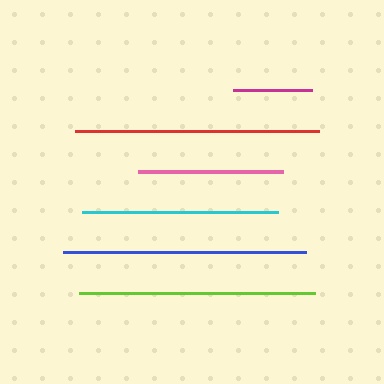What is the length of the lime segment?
The lime segment is approximately 236 pixels long.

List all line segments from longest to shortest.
From longest to shortest: red, blue, lime, cyan, pink, magenta.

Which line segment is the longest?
The red line is the longest at approximately 244 pixels.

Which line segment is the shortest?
The magenta line is the shortest at approximately 79 pixels.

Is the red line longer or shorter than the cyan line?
The red line is longer than the cyan line.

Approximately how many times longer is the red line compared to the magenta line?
The red line is approximately 3.1 times the length of the magenta line.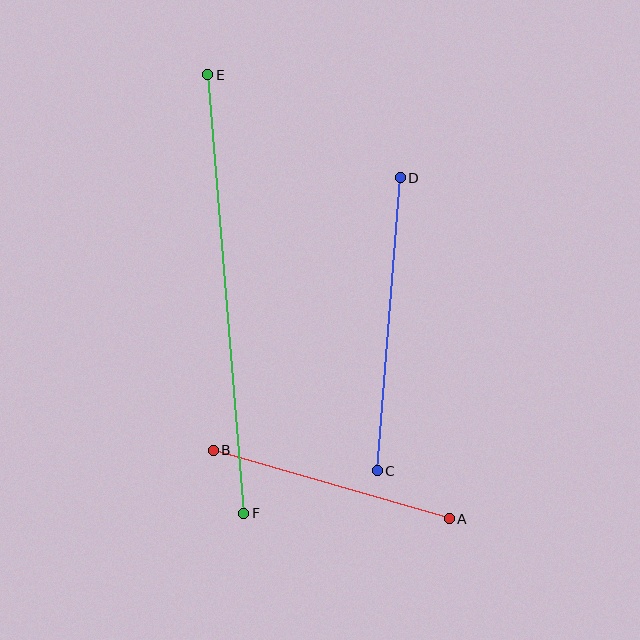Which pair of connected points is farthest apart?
Points E and F are farthest apart.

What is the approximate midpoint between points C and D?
The midpoint is at approximately (389, 324) pixels.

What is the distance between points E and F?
The distance is approximately 440 pixels.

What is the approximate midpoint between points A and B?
The midpoint is at approximately (331, 484) pixels.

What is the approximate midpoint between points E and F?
The midpoint is at approximately (226, 294) pixels.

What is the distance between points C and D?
The distance is approximately 294 pixels.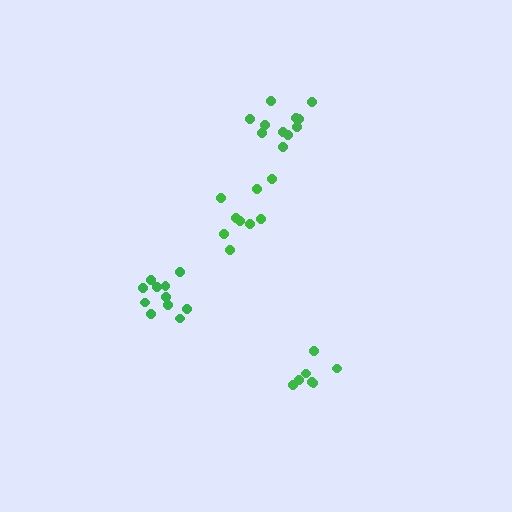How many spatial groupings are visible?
There are 4 spatial groupings.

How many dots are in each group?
Group 1: 7 dots, Group 2: 11 dots, Group 3: 11 dots, Group 4: 9 dots (38 total).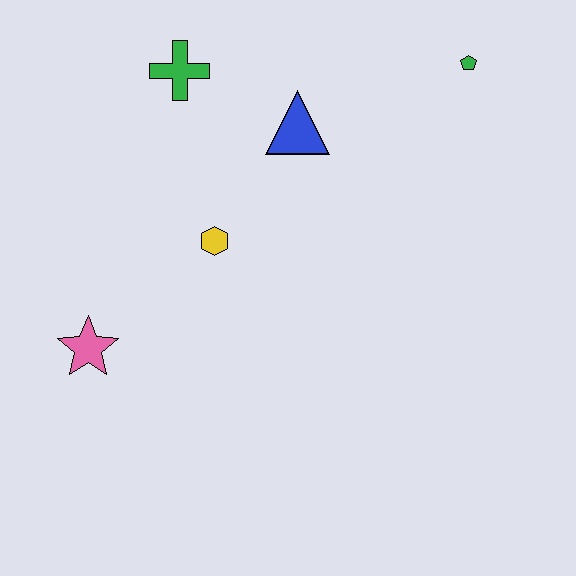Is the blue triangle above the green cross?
No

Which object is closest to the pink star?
The yellow hexagon is closest to the pink star.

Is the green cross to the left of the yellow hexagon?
Yes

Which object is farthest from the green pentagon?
The pink star is farthest from the green pentagon.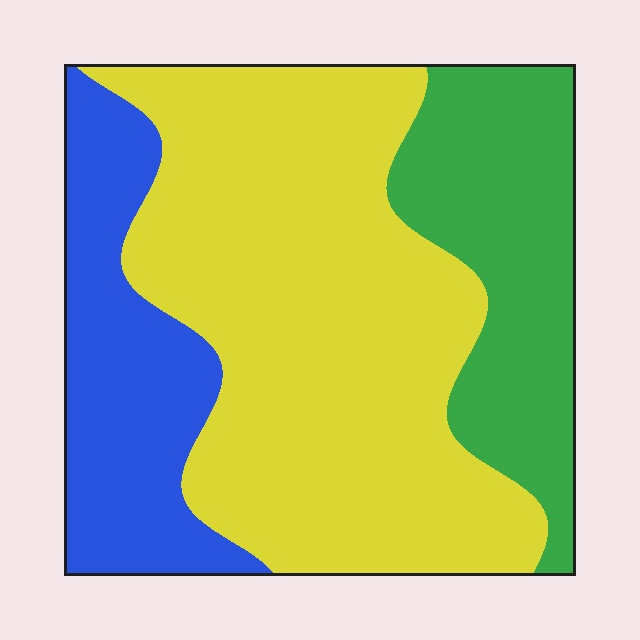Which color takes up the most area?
Yellow, at roughly 55%.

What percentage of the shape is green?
Green covers 23% of the shape.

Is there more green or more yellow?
Yellow.